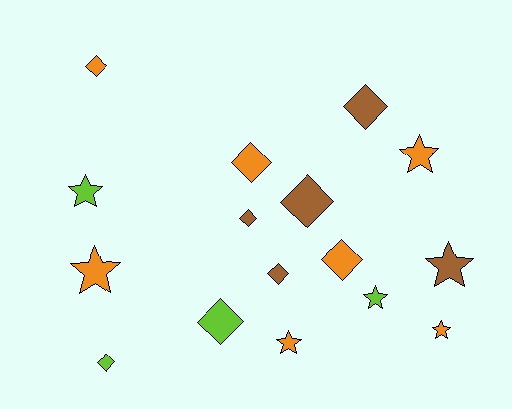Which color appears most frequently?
Orange, with 7 objects.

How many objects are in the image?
There are 16 objects.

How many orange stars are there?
There are 4 orange stars.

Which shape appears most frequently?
Diamond, with 9 objects.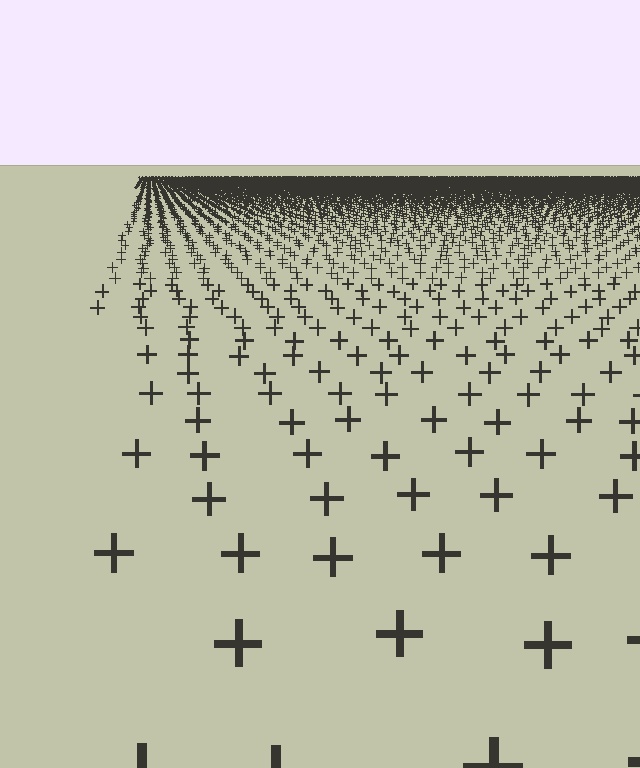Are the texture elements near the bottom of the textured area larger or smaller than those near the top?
Larger. Near the bottom, elements are closer to the viewer and appear at a bigger on-screen size.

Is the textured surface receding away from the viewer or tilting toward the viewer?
The surface is receding away from the viewer. Texture elements get smaller and denser toward the top.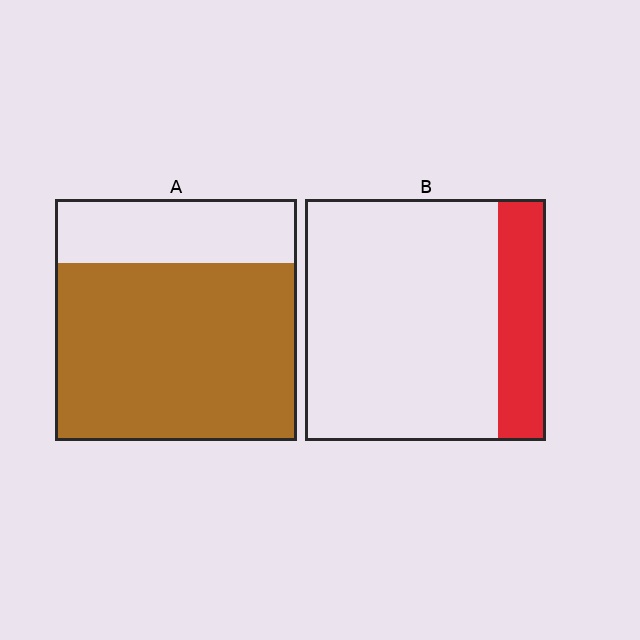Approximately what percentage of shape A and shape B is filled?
A is approximately 75% and B is approximately 20%.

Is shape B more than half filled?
No.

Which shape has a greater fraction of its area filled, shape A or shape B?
Shape A.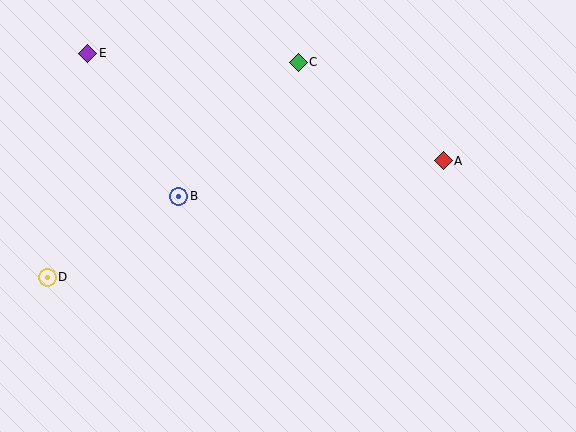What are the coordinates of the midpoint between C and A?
The midpoint between C and A is at (371, 111).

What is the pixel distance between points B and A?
The distance between B and A is 267 pixels.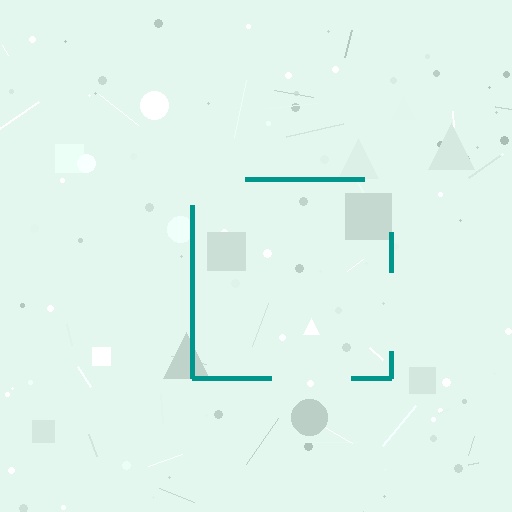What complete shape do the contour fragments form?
The contour fragments form a square.